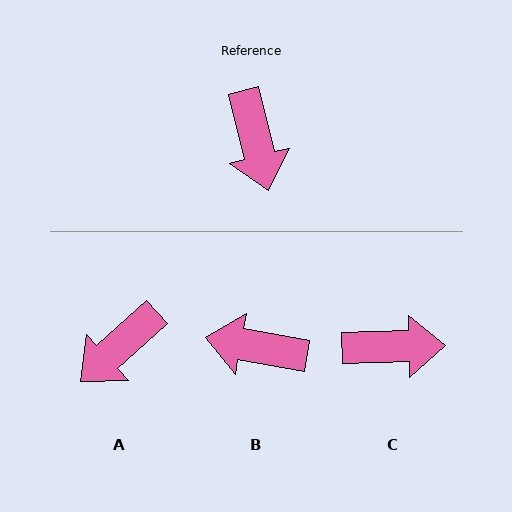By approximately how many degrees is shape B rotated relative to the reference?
Approximately 114 degrees clockwise.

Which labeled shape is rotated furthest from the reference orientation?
B, about 114 degrees away.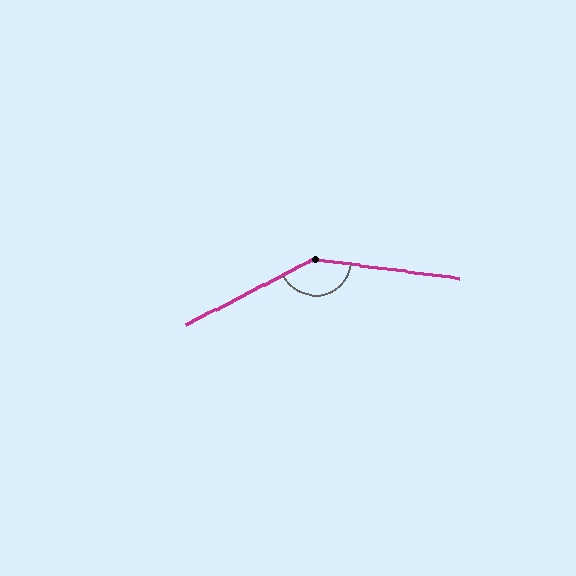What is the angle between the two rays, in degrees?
Approximately 146 degrees.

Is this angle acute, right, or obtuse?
It is obtuse.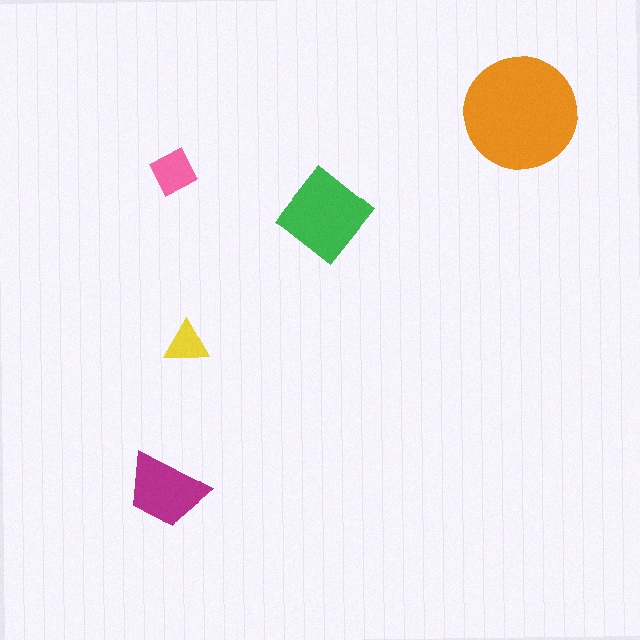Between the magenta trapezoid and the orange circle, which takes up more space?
The orange circle.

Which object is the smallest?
The yellow triangle.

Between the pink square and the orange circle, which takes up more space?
The orange circle.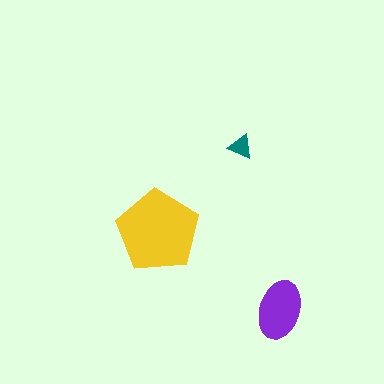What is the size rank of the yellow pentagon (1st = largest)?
1st.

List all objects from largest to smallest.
The yellow pentagon, the purple ellipse, the teal triangle.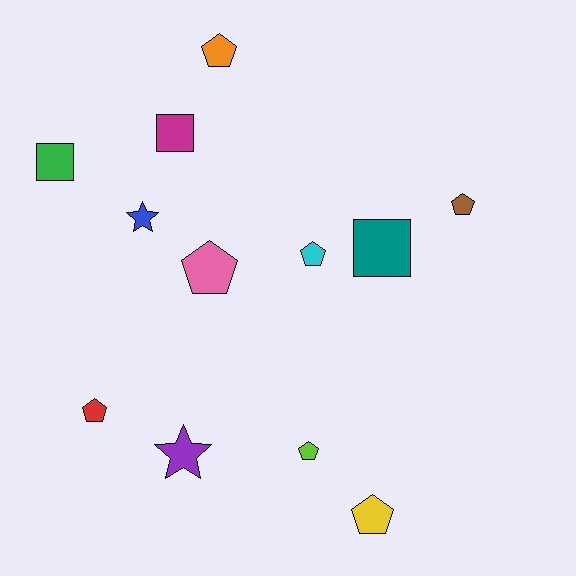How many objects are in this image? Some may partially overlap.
There are 12 objects.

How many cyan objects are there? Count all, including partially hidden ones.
There is 1 cyan object.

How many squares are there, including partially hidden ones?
There are 3 squares.